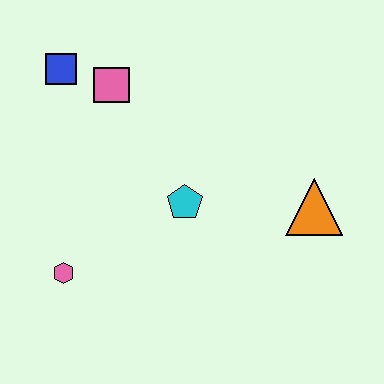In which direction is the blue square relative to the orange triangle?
The blue square is to the left of the orange triangle.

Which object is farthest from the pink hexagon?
The orange triangle is farthest from the pink hexagon.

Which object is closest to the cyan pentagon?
The orange triangle is closest to the cyan pentagon.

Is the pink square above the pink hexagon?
Yes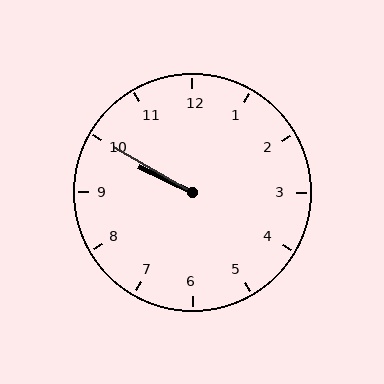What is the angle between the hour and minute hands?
Approximately 5 degrees.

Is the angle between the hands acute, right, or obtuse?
It is acute.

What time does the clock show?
9:50.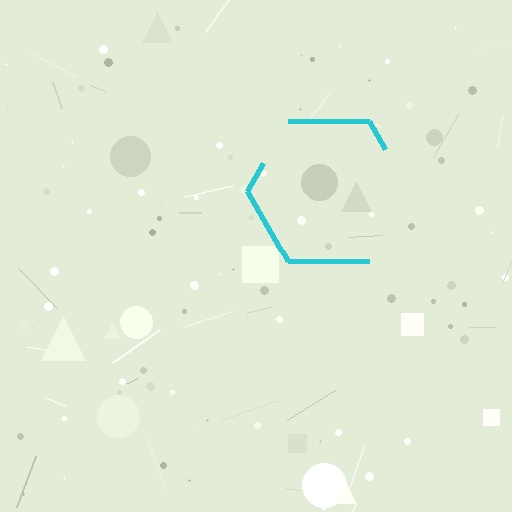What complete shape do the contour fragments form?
The contour fragments form a hexagon.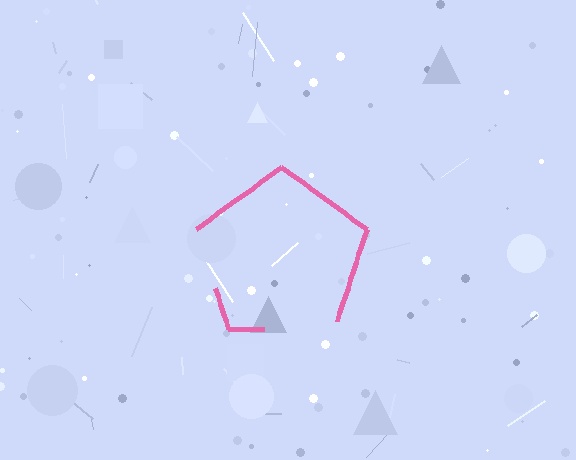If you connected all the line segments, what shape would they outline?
They would outline a pentagon.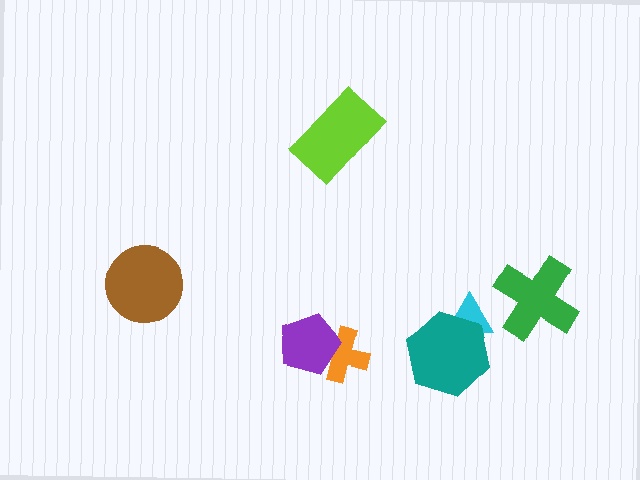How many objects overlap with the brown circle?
0 objects overlap with the brown circle.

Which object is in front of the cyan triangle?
The teal hexagon is in front of the cyan triangle.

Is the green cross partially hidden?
No, no other shape covers it.